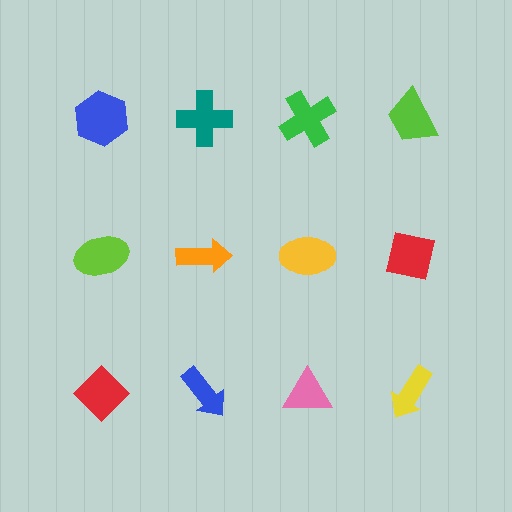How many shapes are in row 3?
4 shapes.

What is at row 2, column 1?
A lime ellipse.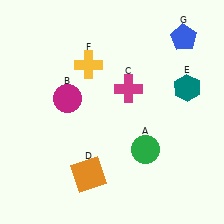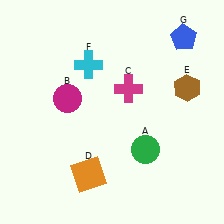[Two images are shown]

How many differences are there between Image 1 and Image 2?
There are 2 differences between the two images.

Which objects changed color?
E changed from teal to brown. F changed from yellow to cyan.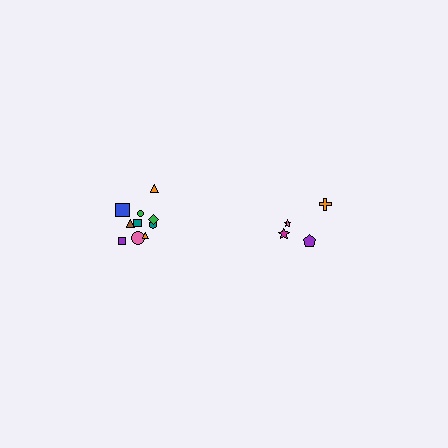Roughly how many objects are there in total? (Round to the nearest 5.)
Roughly 15 objects in total.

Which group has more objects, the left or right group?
The left group.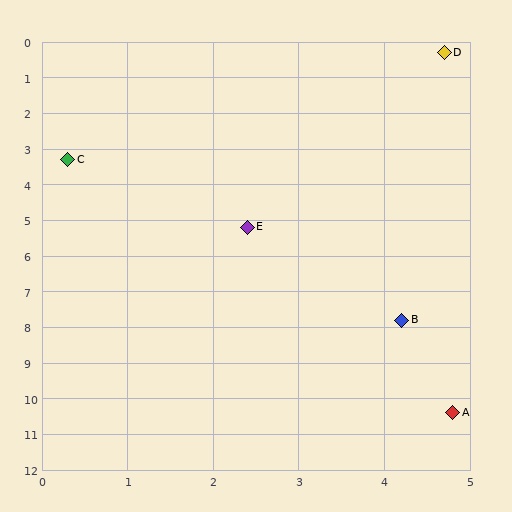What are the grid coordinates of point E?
Point E is at approximately (2.4, 5.2).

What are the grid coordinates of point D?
Point D is at approximately (4.7, 0.3).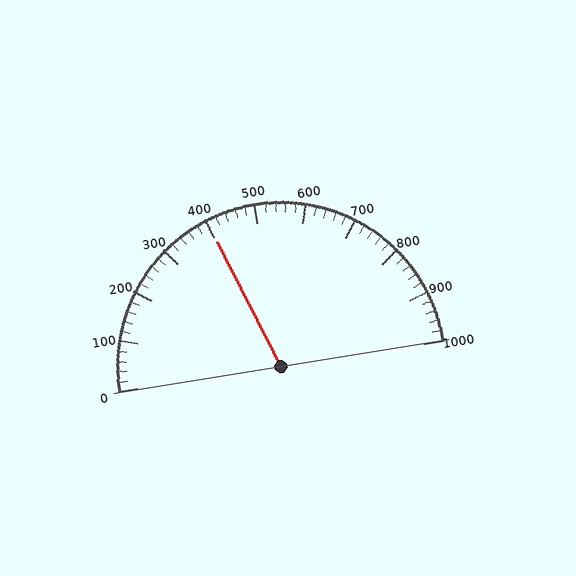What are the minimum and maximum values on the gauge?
The gauge ranges from 0 to 1000.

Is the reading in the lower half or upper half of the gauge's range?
The reading is in the lower half of the range (0 to 1000).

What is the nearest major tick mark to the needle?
The nearest major tick mark is 400.